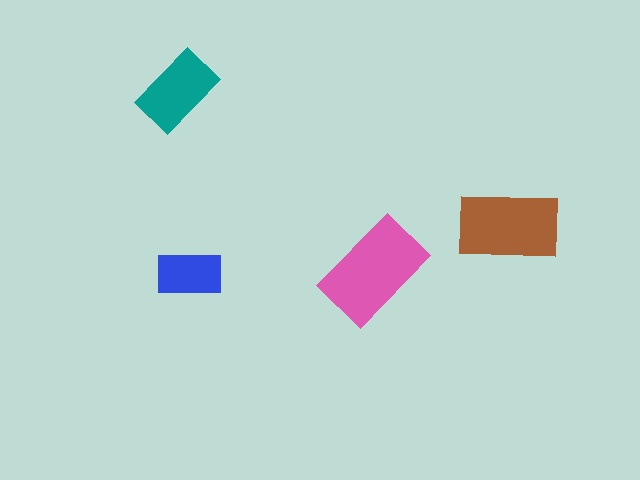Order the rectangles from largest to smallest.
the pink one, the brown one, the teal one, the blue one.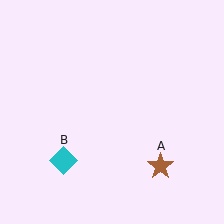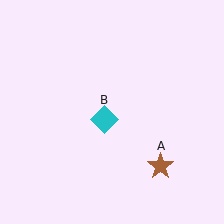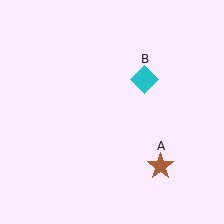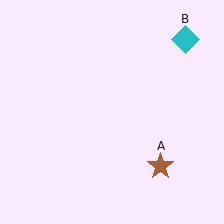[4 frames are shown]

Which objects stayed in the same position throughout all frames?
Brown star (object A) remained stationary.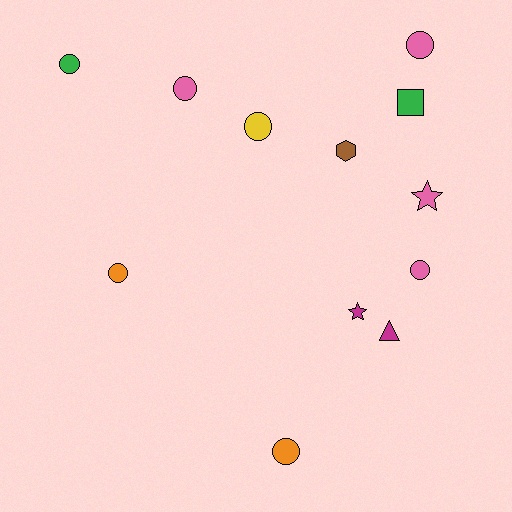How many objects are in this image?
There are 12 objects.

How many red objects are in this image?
There are no red objects.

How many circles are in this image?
There are 7 circles.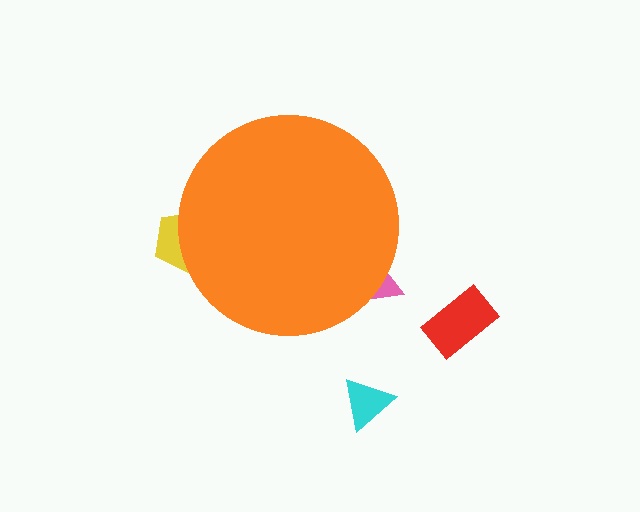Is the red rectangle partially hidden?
No, the red rectangle is fully visible.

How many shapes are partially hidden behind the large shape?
2 shapes are partially hidden.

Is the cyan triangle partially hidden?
No, the cyan triangle is fully visible.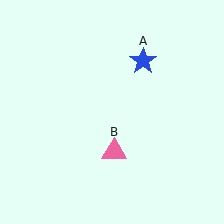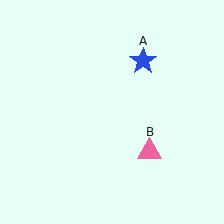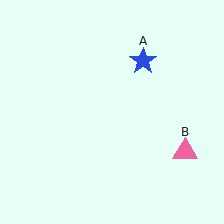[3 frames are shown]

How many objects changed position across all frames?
1 object changed position: pink triangle (object B).